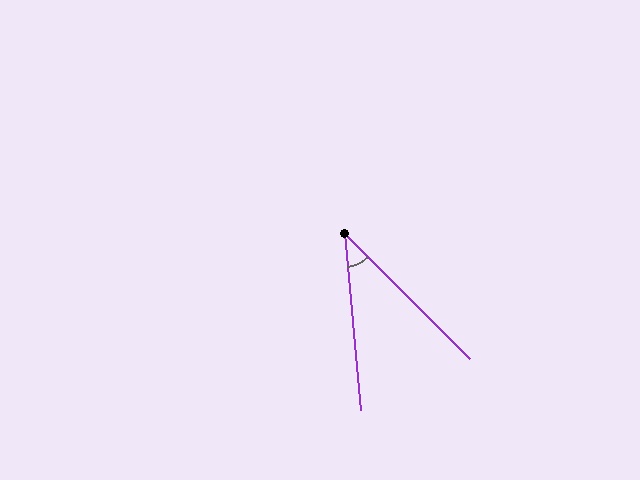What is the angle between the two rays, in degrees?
Approximately 40 degrees.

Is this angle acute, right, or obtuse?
It is acute.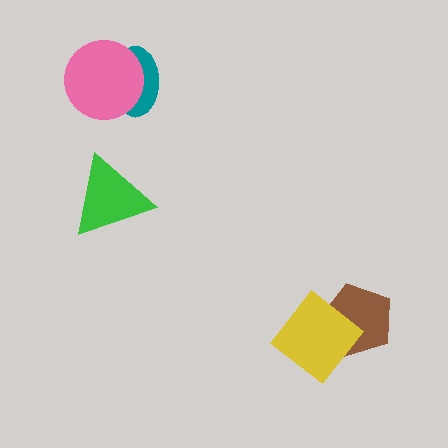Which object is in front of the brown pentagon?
The yellow diamond is in front of the brown pentagon.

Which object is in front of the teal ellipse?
The pink circle is in front of the teal ellipse.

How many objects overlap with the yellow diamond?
1 object overlaps with the yellow diamond.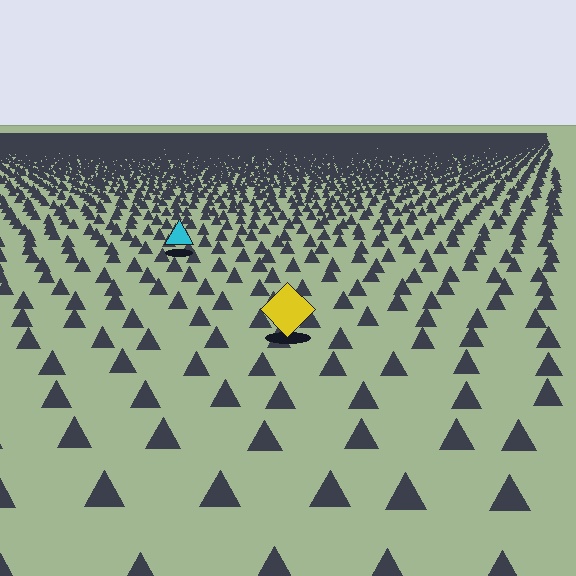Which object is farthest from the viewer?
The cyan triangle is farthest from the viewer. It appears smaller and the ground texture around it is denser.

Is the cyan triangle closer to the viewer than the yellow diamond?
No. The yellow diamond is closer — you can tell from the texture gradient: the ground texture is coarser near it.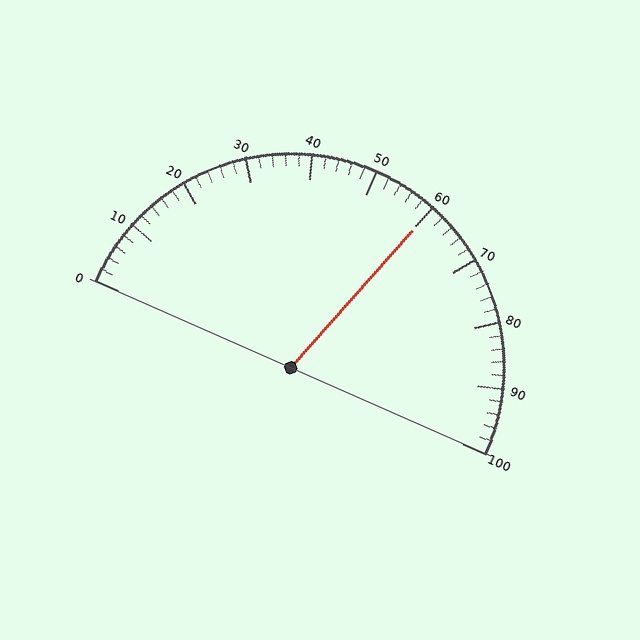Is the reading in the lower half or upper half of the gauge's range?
The reading is in the upper half of the range (0 to 100).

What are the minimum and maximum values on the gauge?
The gauge ranges from 0 to 100.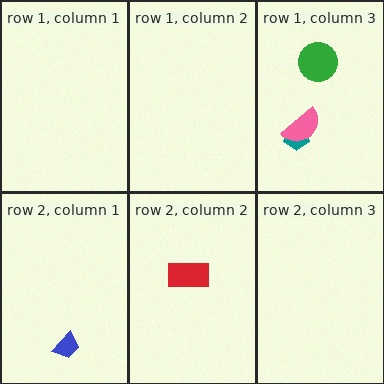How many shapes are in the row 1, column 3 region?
3.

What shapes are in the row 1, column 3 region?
The green circle, the teal pentagon, the pink semicircle.